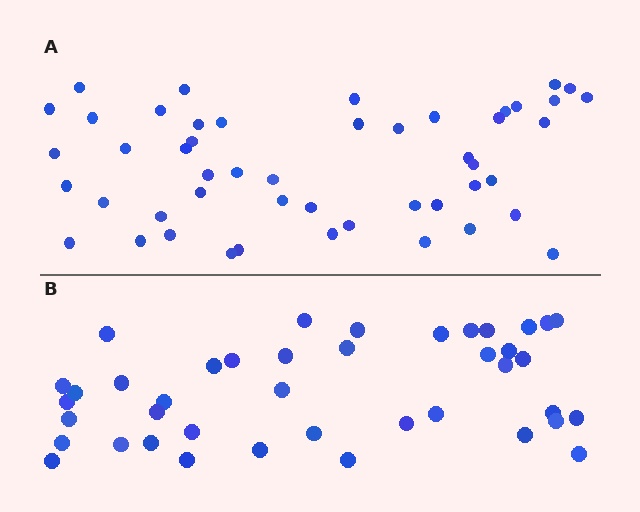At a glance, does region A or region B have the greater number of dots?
Region A (the top region) has more dots.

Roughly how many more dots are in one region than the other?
Region A has roughly 8 or so more dots than region B.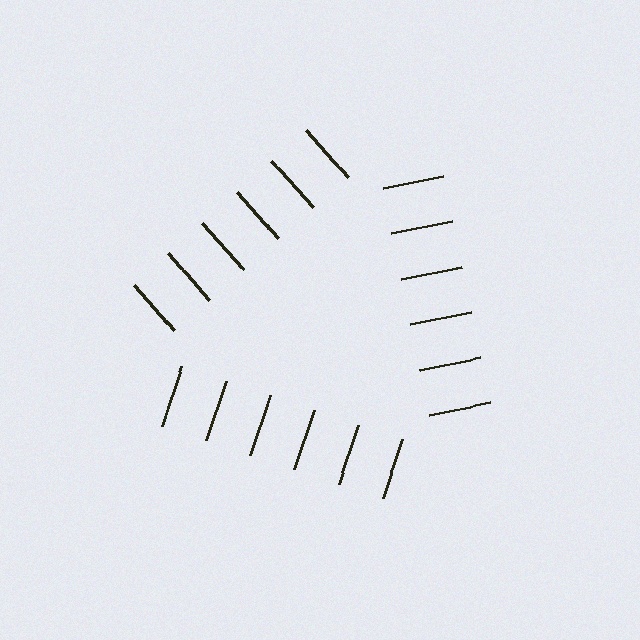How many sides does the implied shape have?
3 sides — the line-ends trace a triangle.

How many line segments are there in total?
18 — 6 along each of the 3 edges.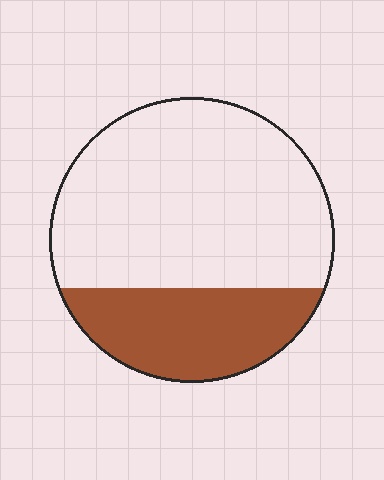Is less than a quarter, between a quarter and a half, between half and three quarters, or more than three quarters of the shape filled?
Between a quarter and a half.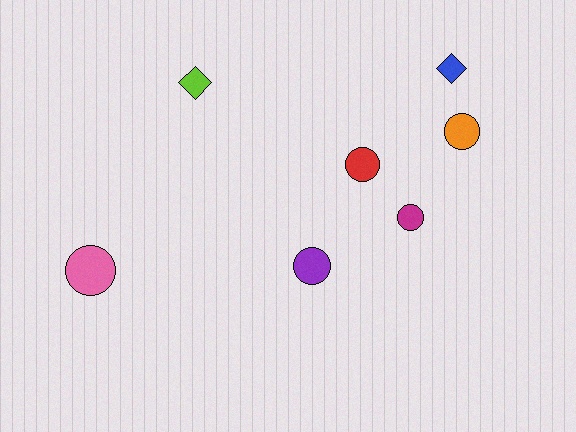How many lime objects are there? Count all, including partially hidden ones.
There is 1 lime object.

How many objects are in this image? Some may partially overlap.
There are 7 objects.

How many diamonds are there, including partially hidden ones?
There are 2 diamonds.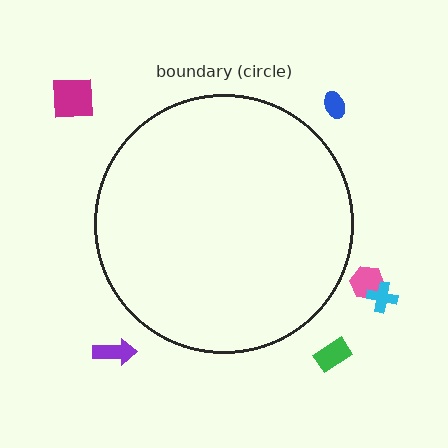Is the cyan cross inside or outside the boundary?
Outside.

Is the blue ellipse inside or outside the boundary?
Outside.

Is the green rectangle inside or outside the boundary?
Outside.